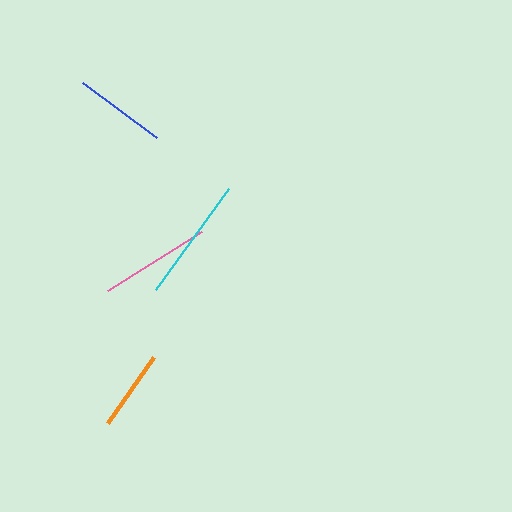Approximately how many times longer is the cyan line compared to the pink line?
The cyan line is approximately 1.1 times the length of the pink line.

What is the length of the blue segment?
The blue segment is approximately 93 pixels long.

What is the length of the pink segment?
The pink segment is approximately 111 pixels long.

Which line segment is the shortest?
The orange line is the shortest at approximately 80 pixels.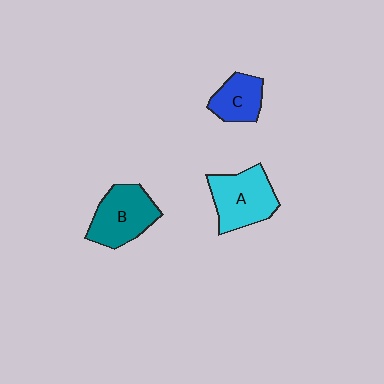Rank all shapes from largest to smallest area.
From largest to smallest: A (cyan), B (teal), C (blue).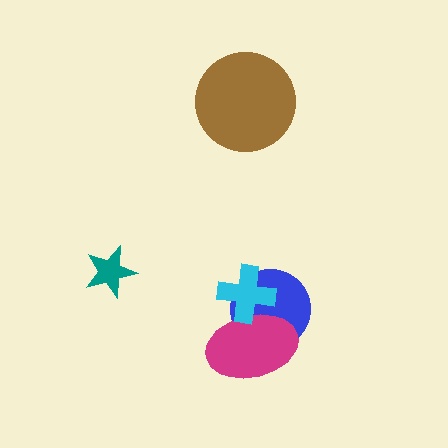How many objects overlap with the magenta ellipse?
2 objects overlap with the magenta ellipse.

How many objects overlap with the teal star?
0 objects overlap with the teal star.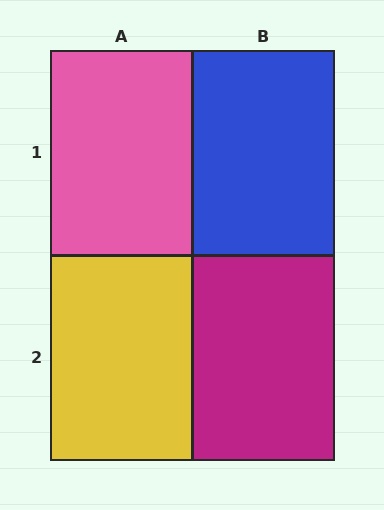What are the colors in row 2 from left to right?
Yellow, magenta.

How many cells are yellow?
1 cell is yellow.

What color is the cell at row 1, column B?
Blue.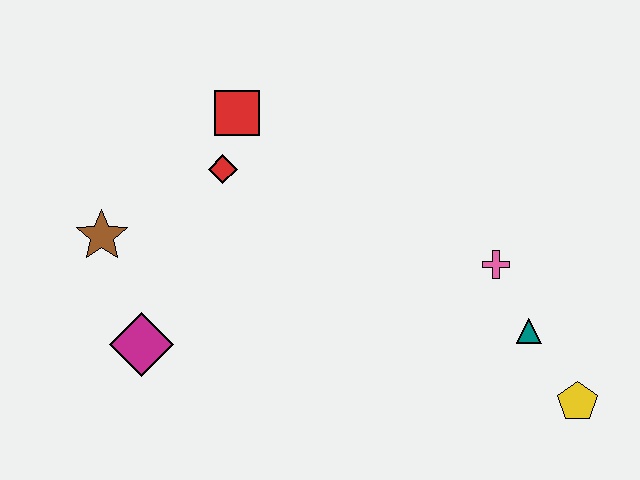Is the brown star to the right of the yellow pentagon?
No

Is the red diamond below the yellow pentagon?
No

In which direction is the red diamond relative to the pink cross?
The red diamond is to the left of the pink cross.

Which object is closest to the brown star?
The magenta diamond is closest to the brown star.